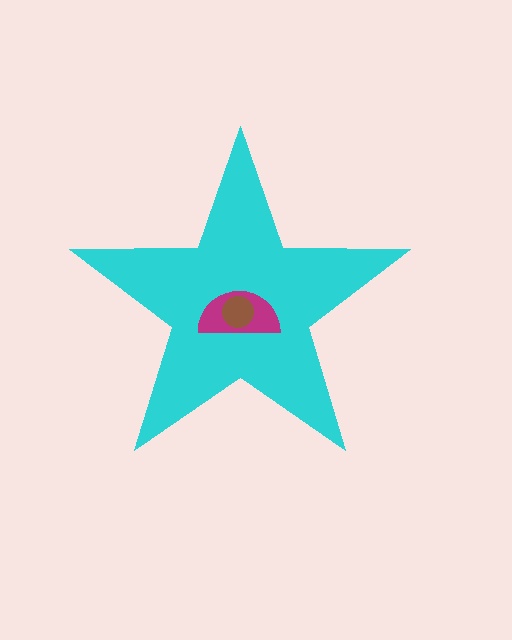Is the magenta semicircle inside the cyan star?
Yes.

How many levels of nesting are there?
3.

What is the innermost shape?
The brown circle.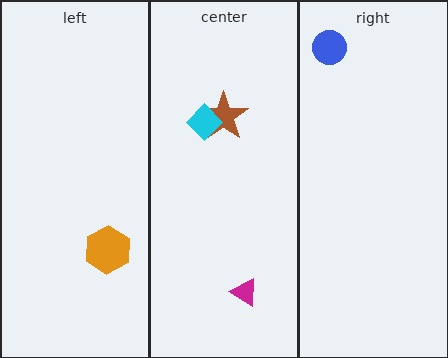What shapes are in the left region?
The orange hexagon.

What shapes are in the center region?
The brown star, the cyan diamond, the magenta triangle.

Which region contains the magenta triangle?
The center region.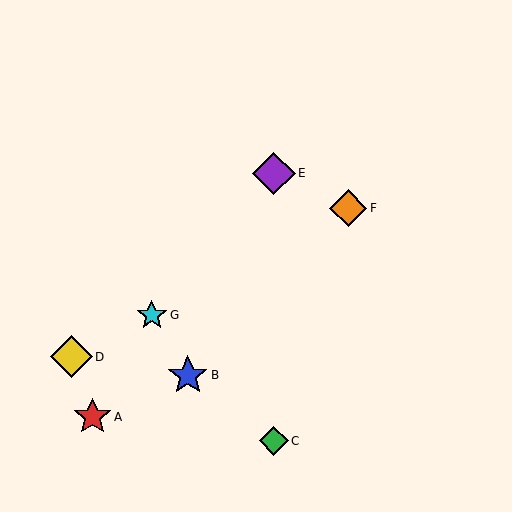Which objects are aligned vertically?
Objects C, E are aligned vertically.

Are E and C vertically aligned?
Yes, both are at x≈274.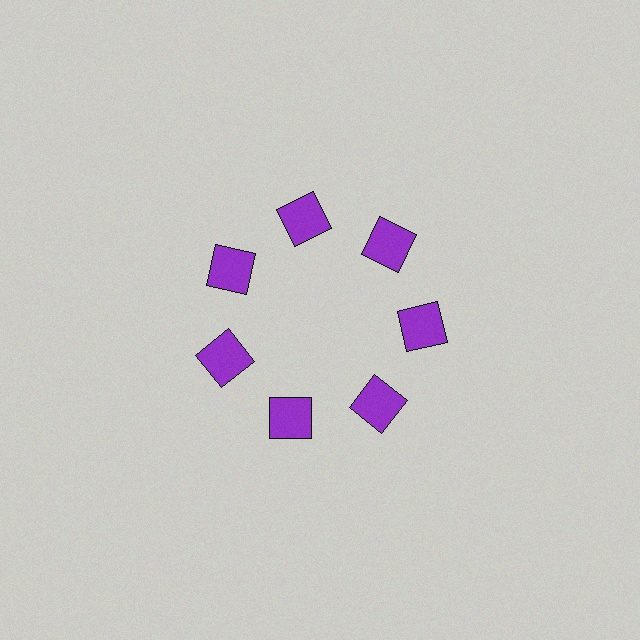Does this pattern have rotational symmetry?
Yes, this pattern has 7-fold rotational symmetry. It looks the same after rotating 51 degrees around the center.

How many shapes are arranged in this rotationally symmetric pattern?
There are 7 shapes, arranged in 7 groups of 1.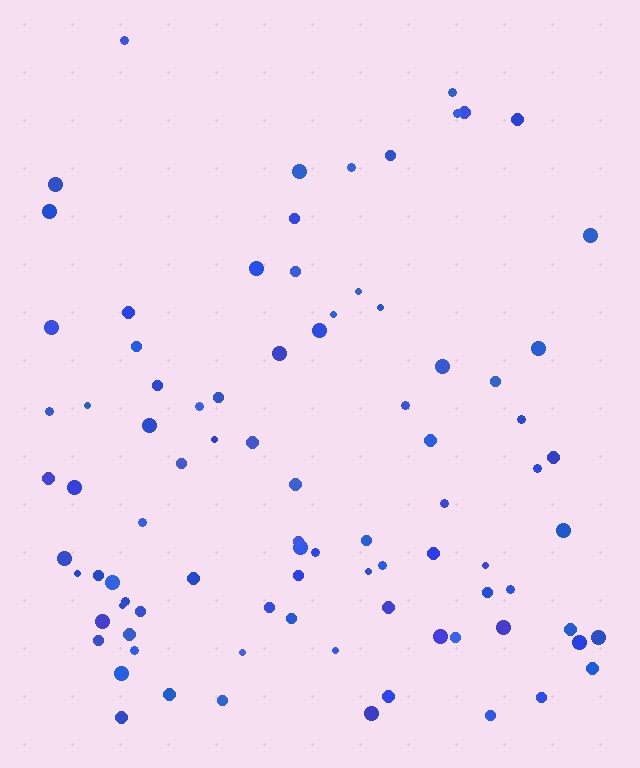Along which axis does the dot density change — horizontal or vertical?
Vertical.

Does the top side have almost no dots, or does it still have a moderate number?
Still a moderate number, just noticeably fewer than the bottom.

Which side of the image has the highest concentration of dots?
The bottom.